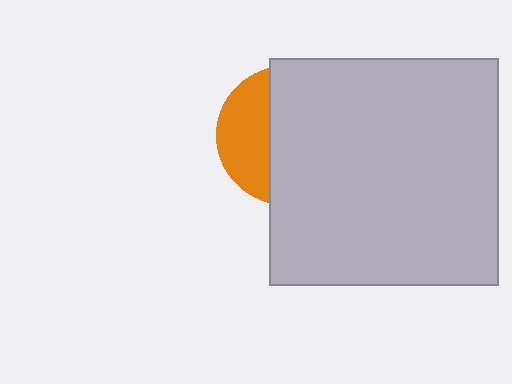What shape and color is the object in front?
The object in front is a light gray rectangle.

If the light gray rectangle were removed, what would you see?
You would see the complete orange circle.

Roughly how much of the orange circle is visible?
A small part of it is visible (roughly 35%).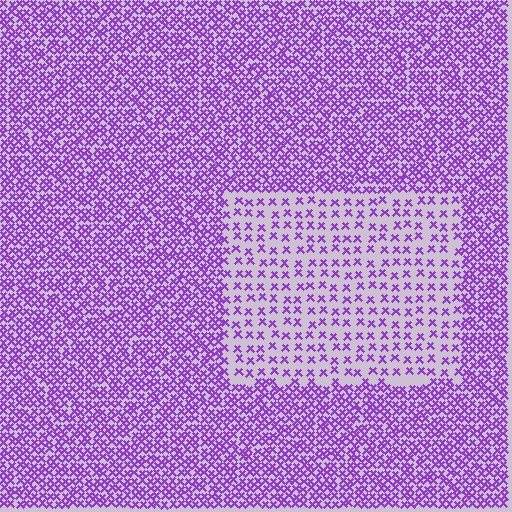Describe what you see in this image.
The image contains small purple elements arranged at two different densities. A rectangle-shaped region is visible where the elements are less densely packed than the surrounding area.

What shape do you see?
I see a rectangle.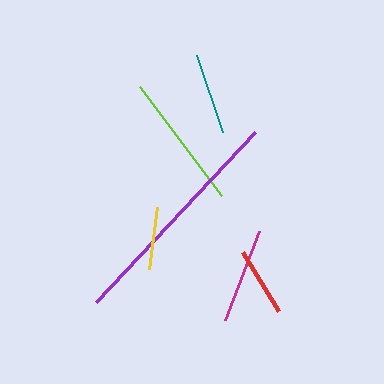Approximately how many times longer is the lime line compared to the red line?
The lime line is approximately 2.0 times the length of the red line.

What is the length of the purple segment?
The purple segment is approximately 232 pixels long.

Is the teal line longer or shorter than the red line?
The teal line is longer than the red line.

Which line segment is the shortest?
The yellow line is the shortest at approximately 63 pixels.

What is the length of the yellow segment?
The yellow segment is approximately 63 pixels long.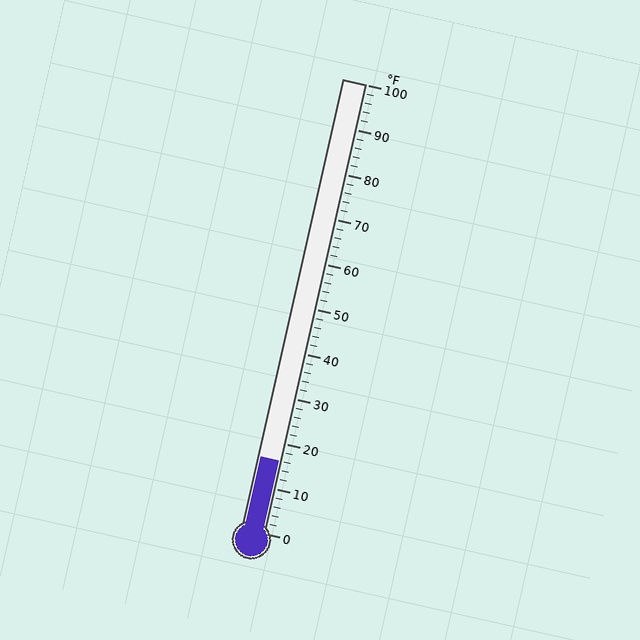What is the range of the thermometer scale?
The thermometer scale ranges from 0°F to 100°F.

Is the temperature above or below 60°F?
The temperature is below 60°F.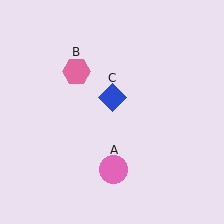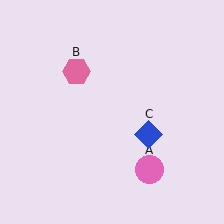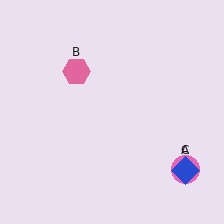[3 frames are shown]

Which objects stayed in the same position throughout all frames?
Pink hexagon (object B) remained stationary.